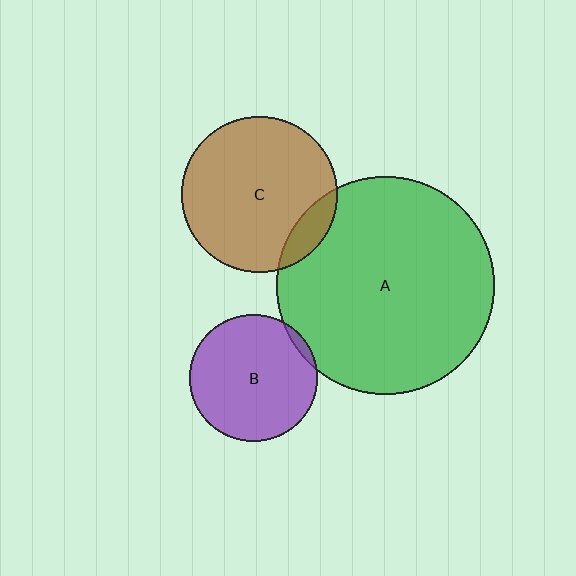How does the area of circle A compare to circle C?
Approximately 2.0 times.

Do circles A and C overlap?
Yes.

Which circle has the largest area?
Circle A (green).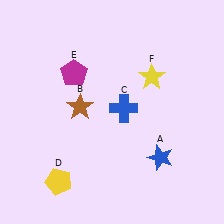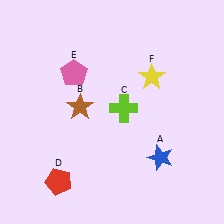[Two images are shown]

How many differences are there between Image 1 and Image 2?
There are 3 differences between the two images.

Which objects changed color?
C changed from blue to lime. D changed from yellow to red. E changed from magenta to pink.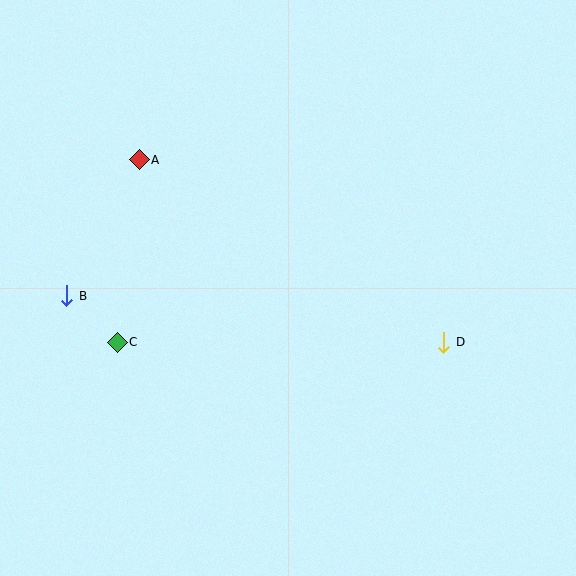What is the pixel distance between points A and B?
The distance between A and B is 154 pixels.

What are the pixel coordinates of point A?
Point A is at (139, 160).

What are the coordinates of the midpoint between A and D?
The midpoint between A and D is at (292, 251).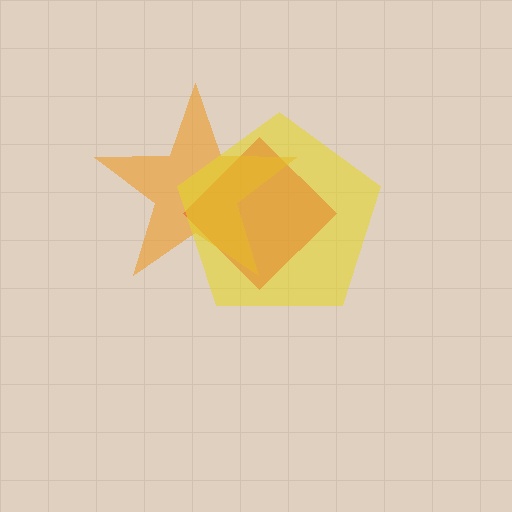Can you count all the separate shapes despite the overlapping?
Yes, there are 3 separate shapes.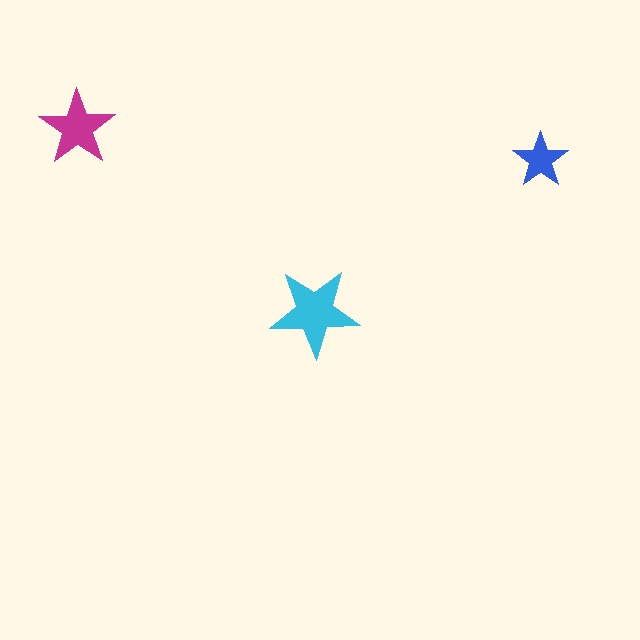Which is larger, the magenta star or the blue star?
The magenta one.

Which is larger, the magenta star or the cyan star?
The cyan one.